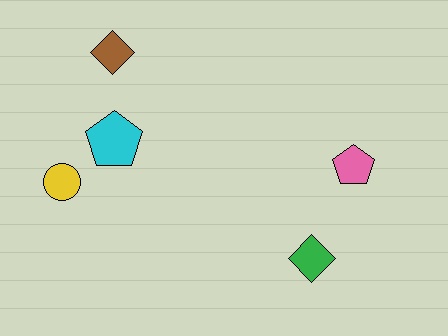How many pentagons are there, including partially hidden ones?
There are 2 pentagons.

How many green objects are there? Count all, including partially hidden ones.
There is 1 green object.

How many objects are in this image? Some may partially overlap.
There are 5 objects.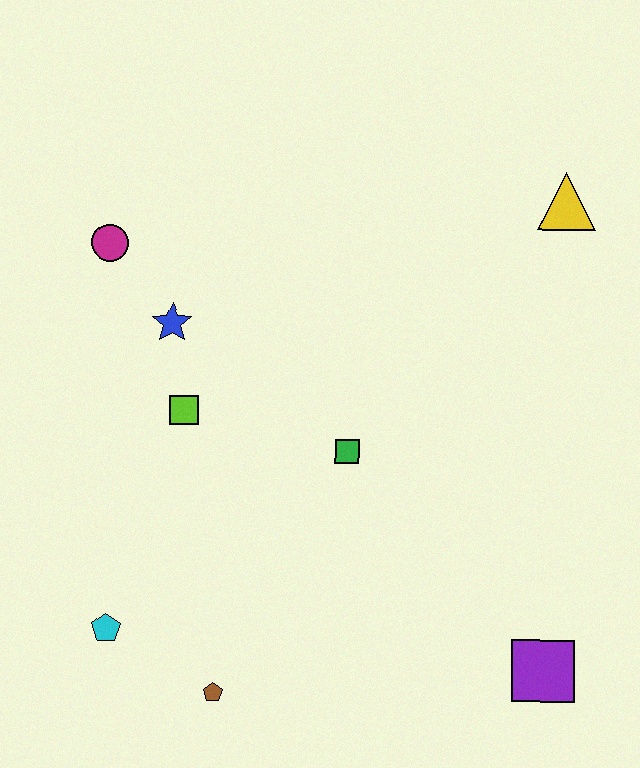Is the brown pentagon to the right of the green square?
No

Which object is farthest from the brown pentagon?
The yellow triangle is farthest from the brown pentagon.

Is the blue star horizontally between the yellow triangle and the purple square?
No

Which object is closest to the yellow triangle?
The green square is closest to the yellow triangle.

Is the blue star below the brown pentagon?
No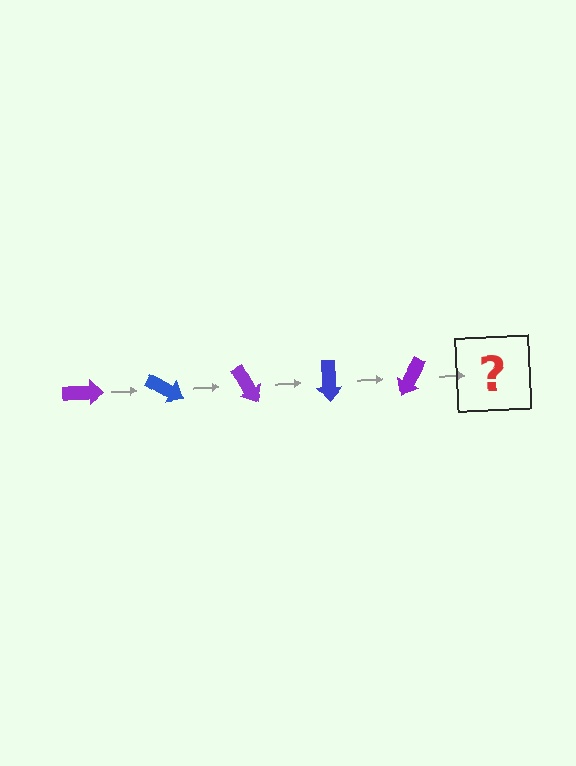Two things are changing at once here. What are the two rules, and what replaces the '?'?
The two rules are that it rotates 30 degrees each step and the color cycles through purple and blue. The '?' should be a blue arrow, rotated 150 degrees from the start.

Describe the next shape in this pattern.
It should be a blue arrow, rotated 150 degrees from the start.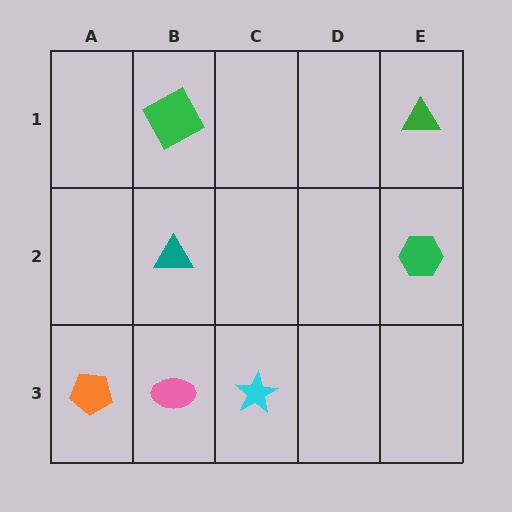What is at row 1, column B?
A green square.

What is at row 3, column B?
A pink ellipse.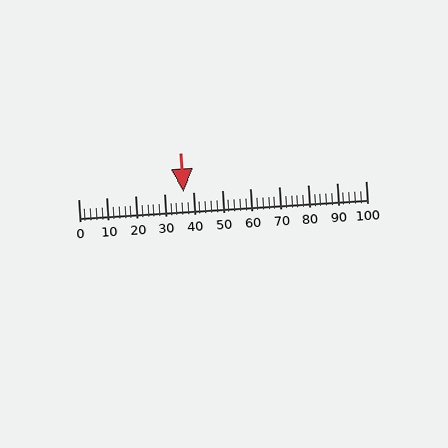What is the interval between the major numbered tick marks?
The major tick marks are spaced 10 units apart.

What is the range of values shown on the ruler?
The ruler shows values from 0 to 100.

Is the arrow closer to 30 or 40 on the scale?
The arrow is closer to 40.